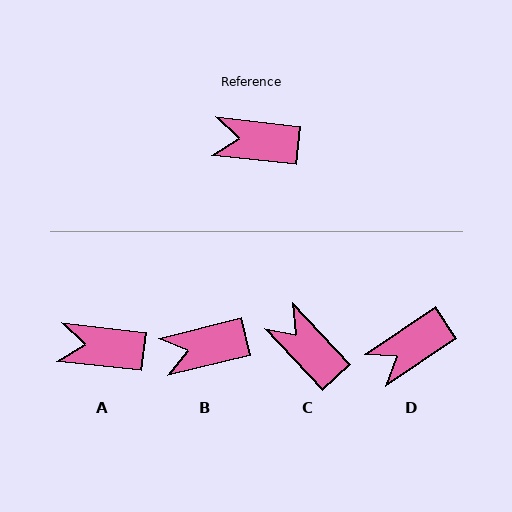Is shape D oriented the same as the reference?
No, it is off by about 40 degrees.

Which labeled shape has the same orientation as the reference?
A.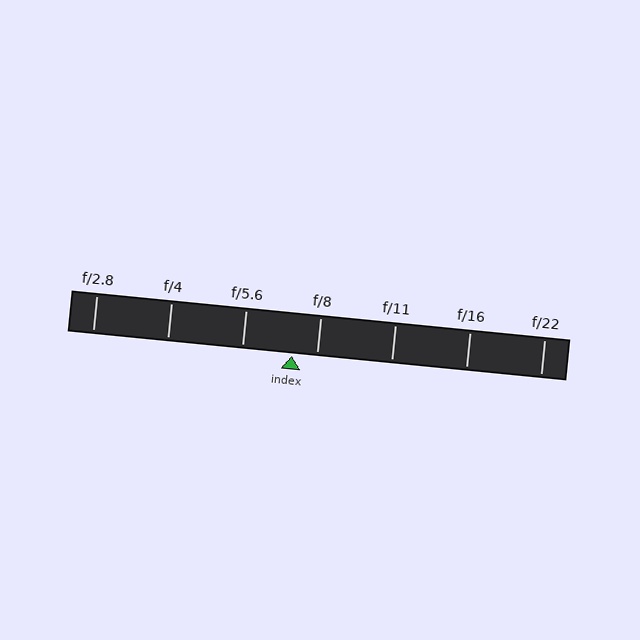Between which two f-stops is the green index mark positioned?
The index mark is between f/5.6 and f/8.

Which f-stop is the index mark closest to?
The index mark is closest to f/8.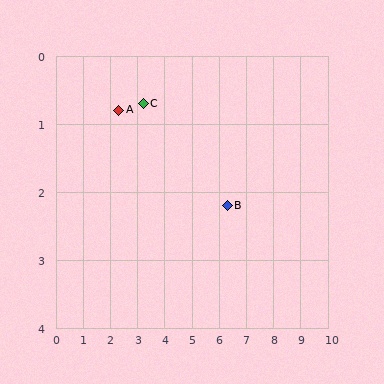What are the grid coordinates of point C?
Point C is at approximately (3.2, 0.7).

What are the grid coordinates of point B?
Point B is at approximately (6.3, 2.2).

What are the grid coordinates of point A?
Point A is at approximately (2.3, 0.8).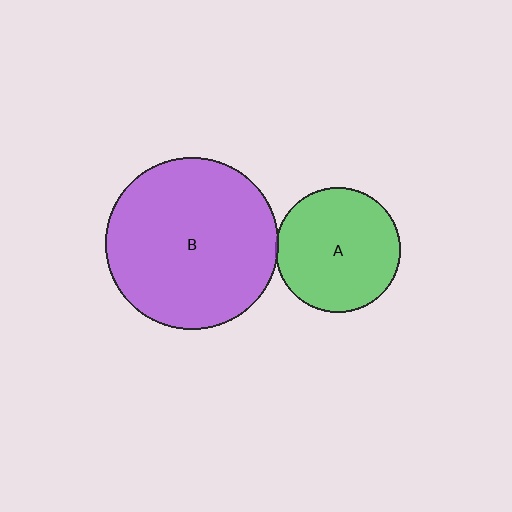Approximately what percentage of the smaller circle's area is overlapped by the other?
Approximately 5%.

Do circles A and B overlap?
Yes.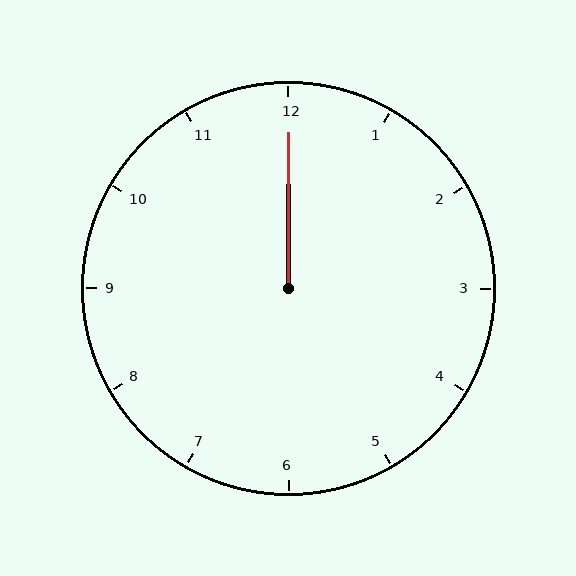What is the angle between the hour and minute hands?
Approximately 0 degrees.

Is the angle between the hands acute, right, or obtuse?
It is acute.